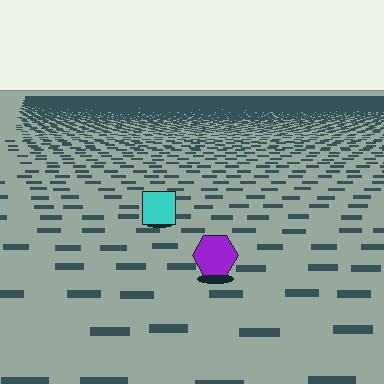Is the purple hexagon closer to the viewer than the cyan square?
Yes. The purple hexagon is closer — you can tell from the texture gradient: the ground texture is coarser near it.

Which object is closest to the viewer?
The purple hexagon is closest. The texture marks near it are larger and more spread out.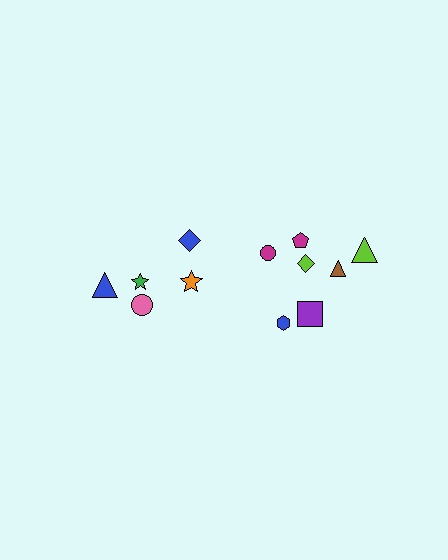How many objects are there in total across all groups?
There are 12 objects.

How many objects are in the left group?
There are 5 objects.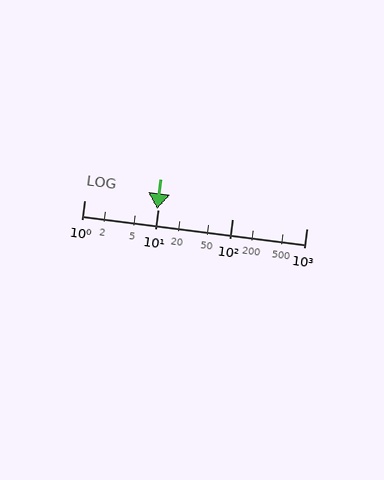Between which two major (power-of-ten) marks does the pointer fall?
The pointer is between 1 and 10.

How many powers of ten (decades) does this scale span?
The scale spans 3 decades, from 1 to 1000.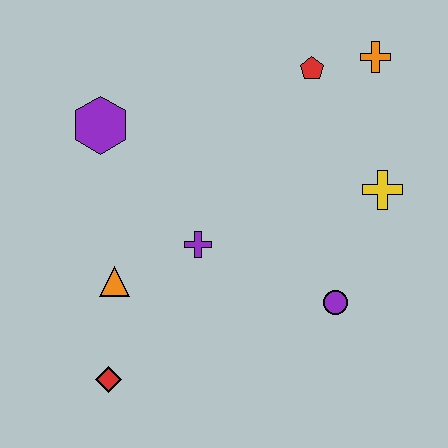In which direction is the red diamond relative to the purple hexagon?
The red diamond is below the purple hexagon.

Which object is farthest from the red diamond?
The orange cross is farthest from the red diamond.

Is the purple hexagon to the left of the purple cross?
Yes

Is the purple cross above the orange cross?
No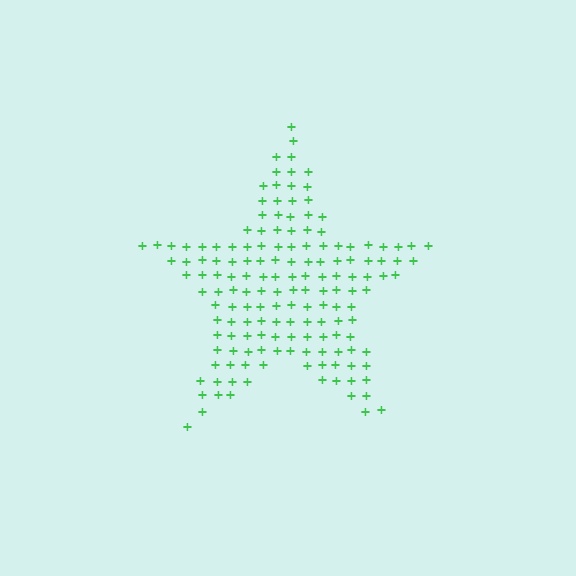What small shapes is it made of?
It is made of small plus signs.